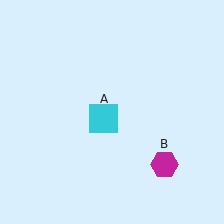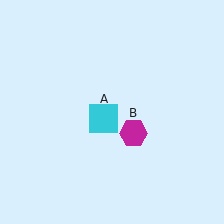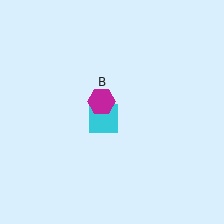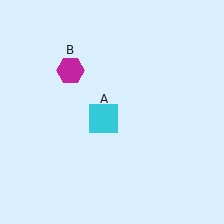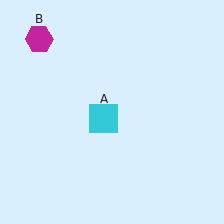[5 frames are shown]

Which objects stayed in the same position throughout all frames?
Cyan square (object A) remained stationary.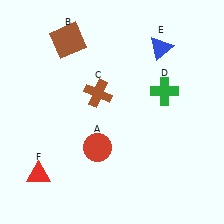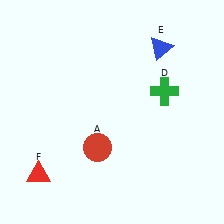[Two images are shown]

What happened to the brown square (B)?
The brown square (B) was removed in Image 2. It was in the top-left area of Image 1.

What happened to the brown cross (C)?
The brown cross (C) was removed in Image 2. It was in the top-left area of Image 1.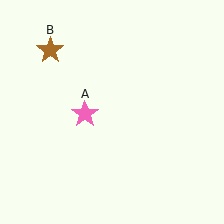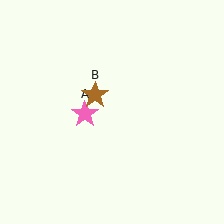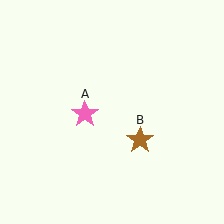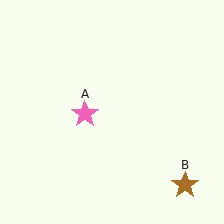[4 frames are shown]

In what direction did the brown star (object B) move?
The brown star (object B) moved down and to the right.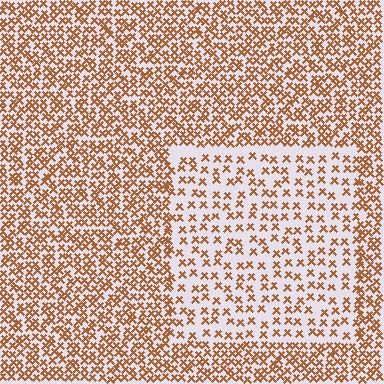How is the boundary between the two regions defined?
The boundary is defined by a change in element density (approximately 2.1x ratio). All elements are the same color, size, and shape.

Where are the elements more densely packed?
The elements are more densely packed outside the rectangle boundary.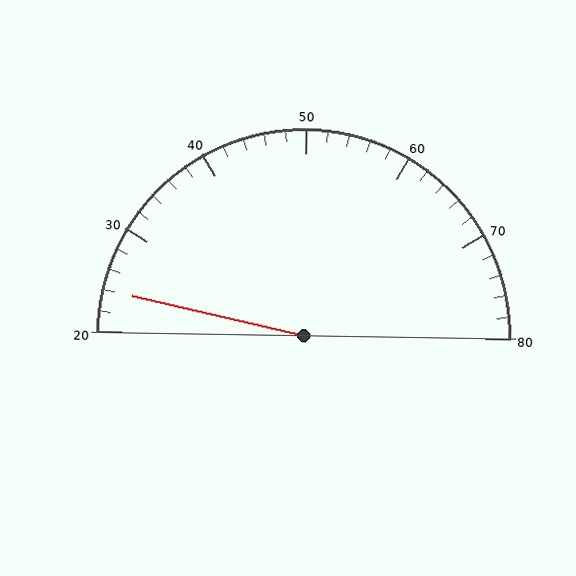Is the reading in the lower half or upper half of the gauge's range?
The reading is in the lower half of the range (20 to 80).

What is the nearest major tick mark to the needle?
The nearest major tick mark is 20.